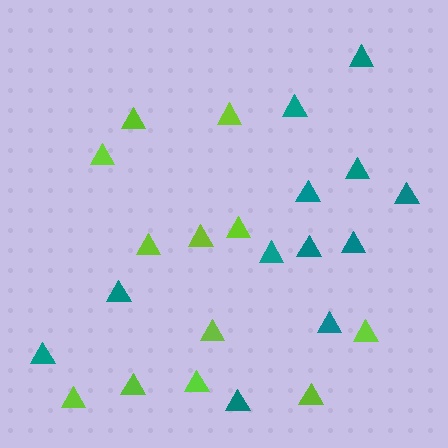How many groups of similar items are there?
There are 2 groups: one group of lime triangles (12) and one group of teal triangles (12).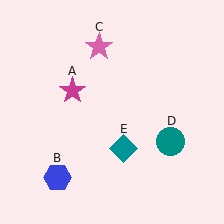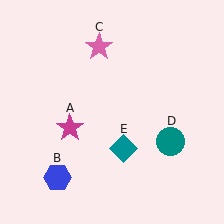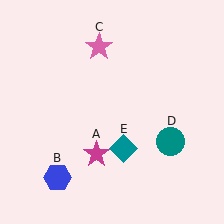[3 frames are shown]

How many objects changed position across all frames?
1 object changed position: magenta star (object A).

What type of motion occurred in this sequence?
The magenta star (object A) rotated counterclockwise around the center of the scene.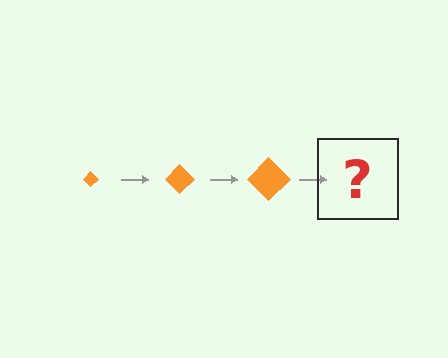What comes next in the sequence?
The next element should be an orange diamond, larger than the previous one.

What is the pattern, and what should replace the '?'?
The pattern is that the diamond gets progressively larger each step. The '?' should be an orange diamond, larger than the previous one.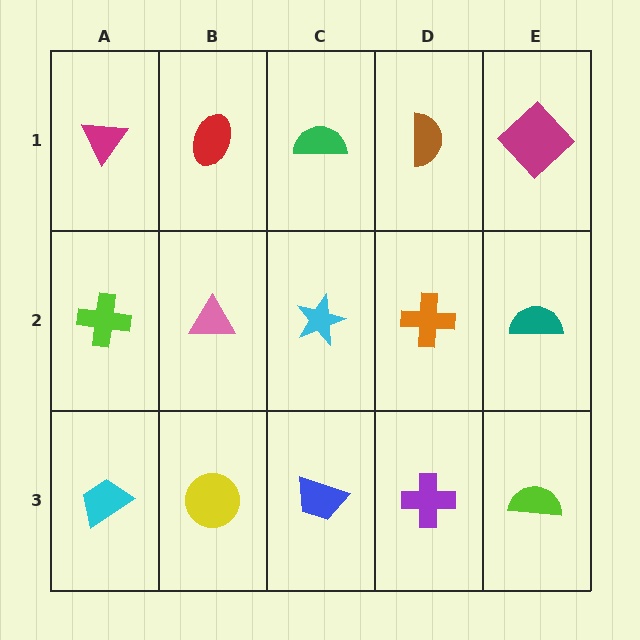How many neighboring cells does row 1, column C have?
3.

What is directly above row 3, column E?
A teal semicircle.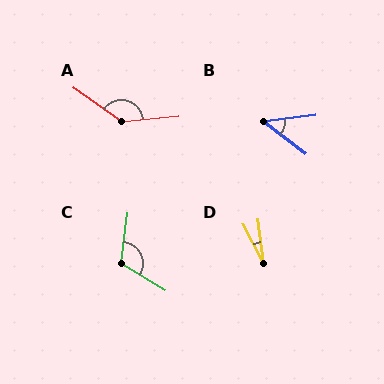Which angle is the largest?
A, at approximately 139 degrees.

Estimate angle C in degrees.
Approximately 115 degrees.